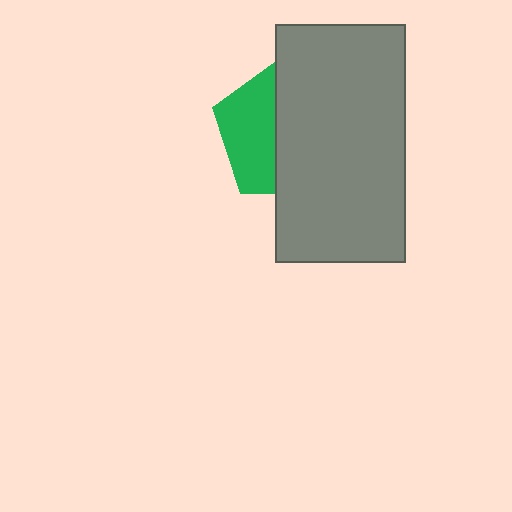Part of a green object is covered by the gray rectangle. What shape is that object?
It is a pentagon.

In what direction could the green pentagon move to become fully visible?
The green pentagon could move left. That would shift it out from behind the gray rectangle entirely.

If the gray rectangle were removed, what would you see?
You would see the complete green pentagon.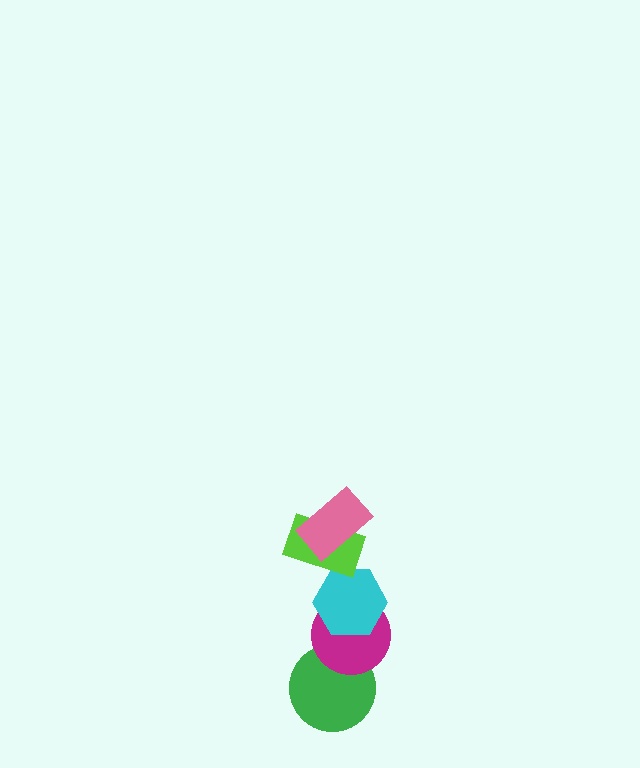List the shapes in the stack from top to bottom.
From top to bottom: the pink rectangle, the lime rectangle, the cyan hexagon, the magenta circle, the green circle.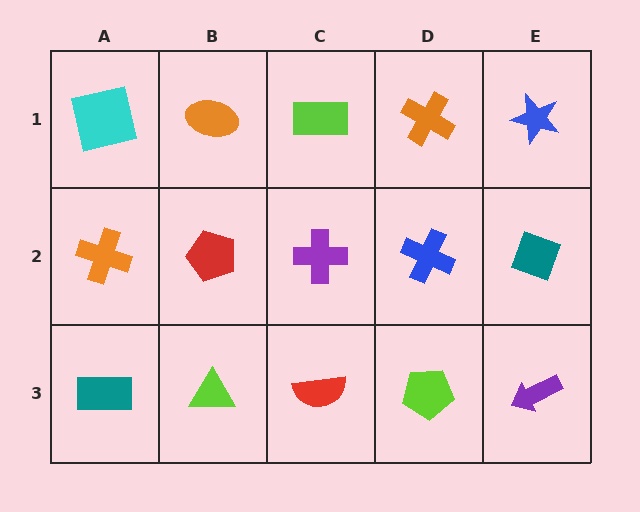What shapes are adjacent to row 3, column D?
A blue cross (row 2, column D), a red semicircle (row 3, column C), a purple arrow (row 3, column E).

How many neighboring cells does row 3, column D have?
3.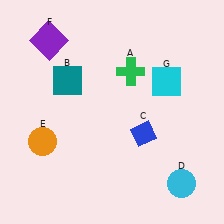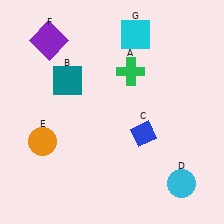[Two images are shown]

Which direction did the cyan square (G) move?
The cyan square (G) moved up.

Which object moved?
The cyan square (G) moved up.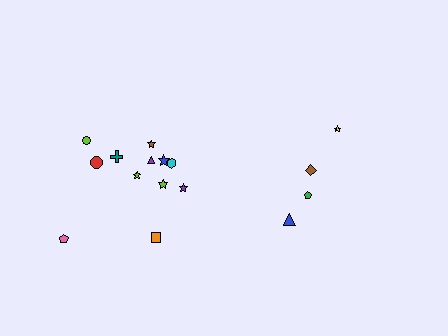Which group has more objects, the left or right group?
The left group.